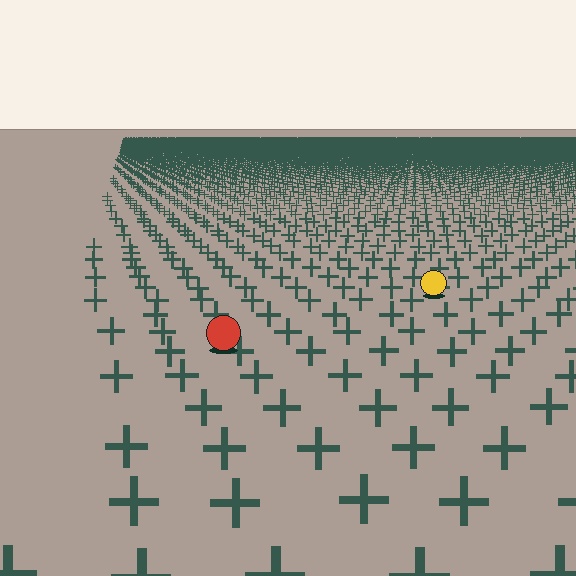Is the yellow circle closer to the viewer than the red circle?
No. The red circle is closer — you can tell from the texture gradient: the ground texture is coarser near it.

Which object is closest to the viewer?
The red circle is closest. The texture marks near it are larger and more spread out.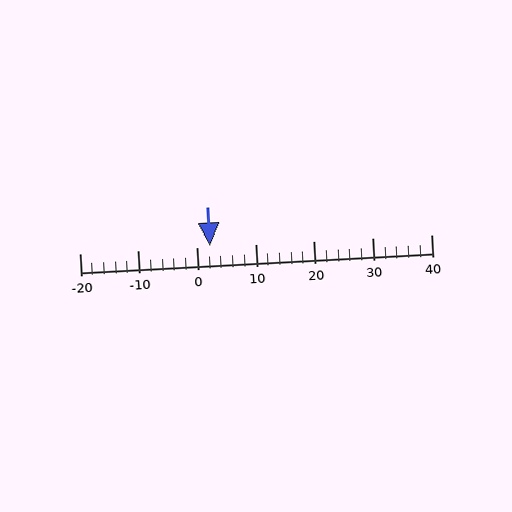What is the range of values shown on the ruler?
The ruler shows values from -20 to 40.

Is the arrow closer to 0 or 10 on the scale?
The arrow is closer to 0.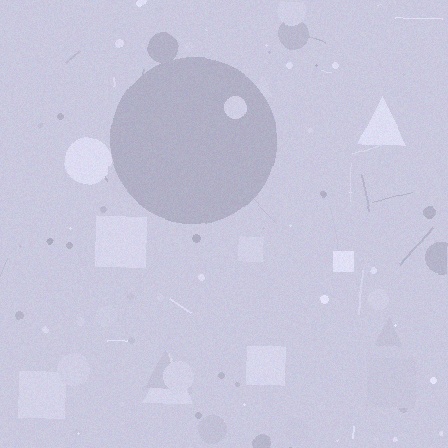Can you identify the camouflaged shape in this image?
The camouflaged shape is a circle.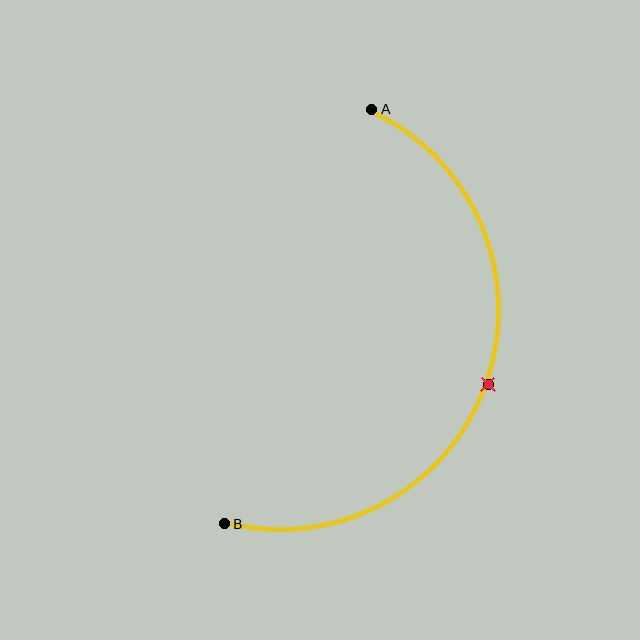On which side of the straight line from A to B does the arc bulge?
The arc bulges to the right of the straight line connecting A and B.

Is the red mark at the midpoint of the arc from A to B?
Yes. The red mark lies on the arc at equal arc-length from both A and B — it is the arc midpoint.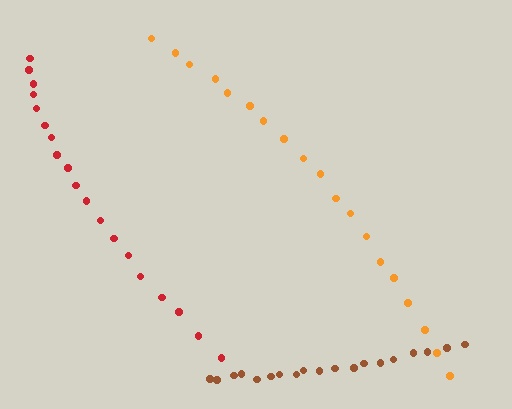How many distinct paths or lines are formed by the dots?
There are 3 distinct paths.